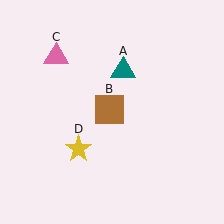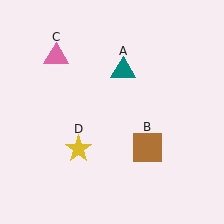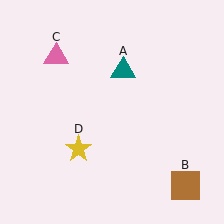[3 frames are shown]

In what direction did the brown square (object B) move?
The brown square (object B) moved down and to the right.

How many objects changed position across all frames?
1 object changed position: brown square (object B).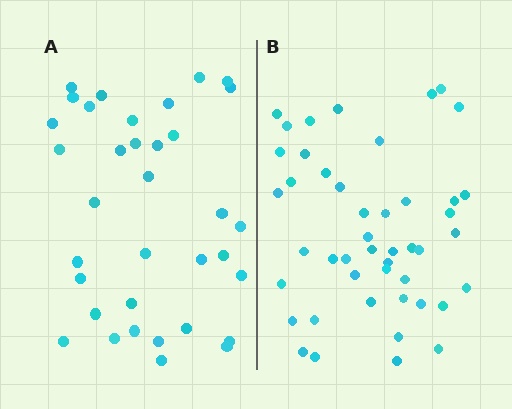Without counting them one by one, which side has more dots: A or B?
Region B (the right region) has more dots.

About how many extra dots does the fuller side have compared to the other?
Region B has roughly 12 or so more dots than region A.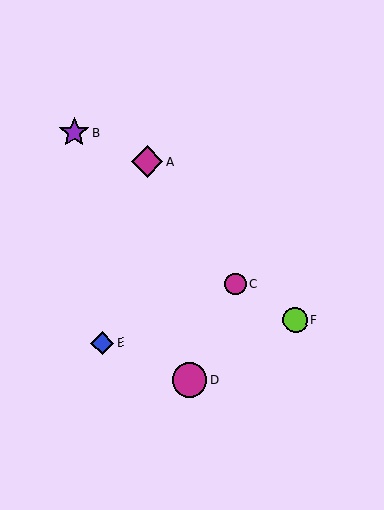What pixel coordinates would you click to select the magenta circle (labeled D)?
Click at (190, 380) to select the magenta circle D.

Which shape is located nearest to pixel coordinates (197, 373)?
The magenta circle (labeled D) at (190, 380) is nearest to that location.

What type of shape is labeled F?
Shape F is a lime circle.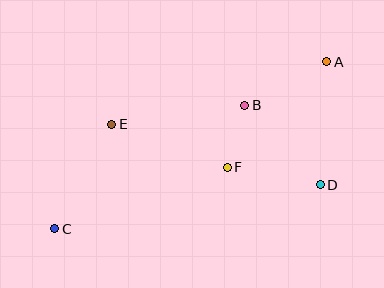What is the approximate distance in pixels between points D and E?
The distance between D and E is approximately 217 pixels.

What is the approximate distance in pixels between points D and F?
The distance between D and F is approximately 95 pixels.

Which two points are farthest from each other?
Points A and C are farthest from each other.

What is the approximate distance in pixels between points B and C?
The distance between B and C is approximately 227 pixels.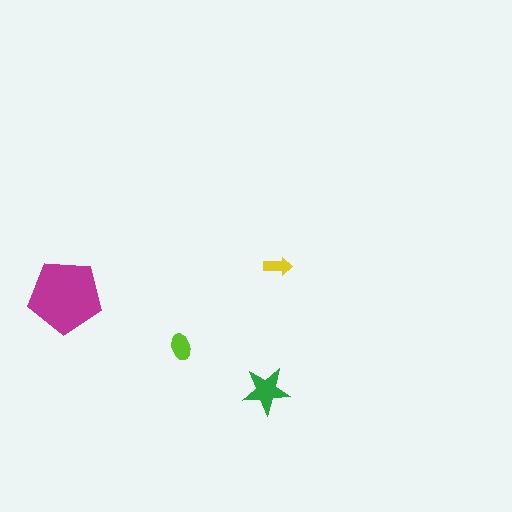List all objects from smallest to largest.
The yellow arrow, the lime ellipse, the green star, the magenta pentagon.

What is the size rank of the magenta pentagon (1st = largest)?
1st.